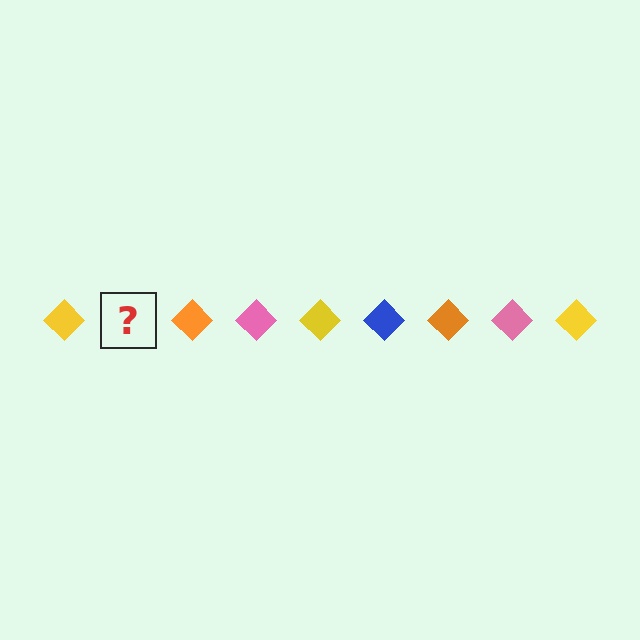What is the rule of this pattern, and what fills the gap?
The rule is that the pattern cycles through yellow, blue, orange, pink diamonds. The gap should be filled with a blue diamond.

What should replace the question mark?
The question mark should be replaced with a blue diamond.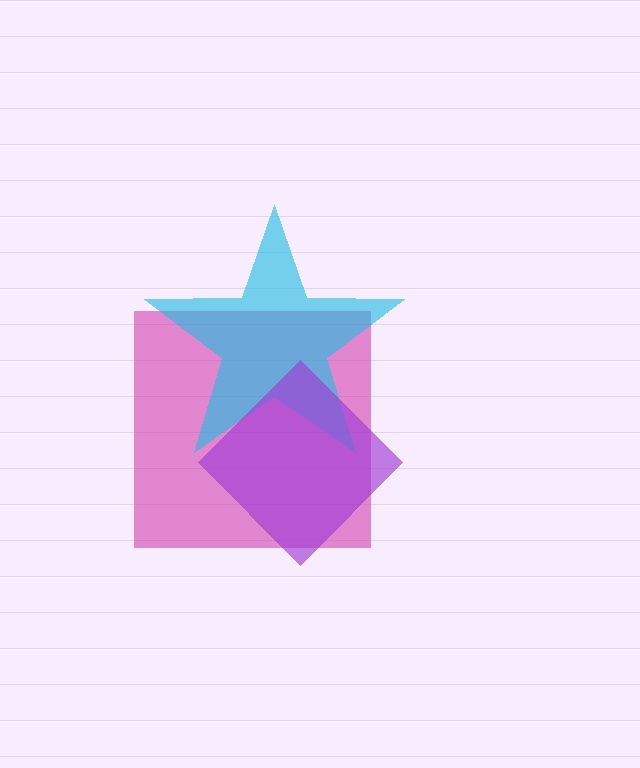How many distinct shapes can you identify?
There are 3 distinct shapes: a magenta square, a cyan star, a purple diamond.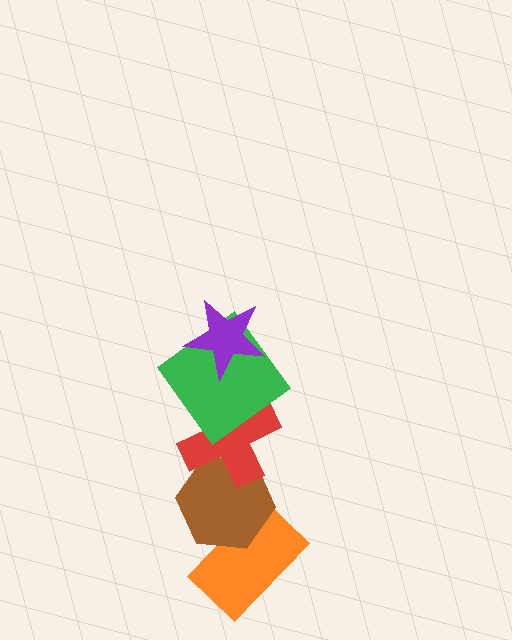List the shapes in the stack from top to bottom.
From top to bottom: the purple star, the green diamond, the red cross, the brown hexagon, the orange rectangle.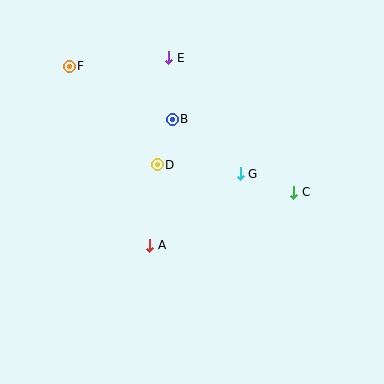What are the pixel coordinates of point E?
Point E is at (169, 58).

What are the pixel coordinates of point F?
Point F is at (69, 66).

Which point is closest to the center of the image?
Point D at (157, 165) is closest to the center.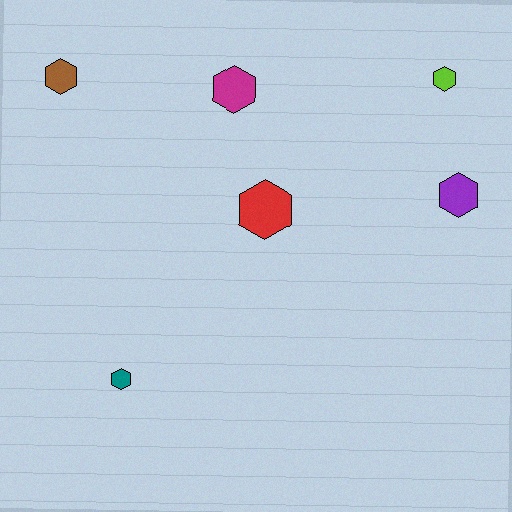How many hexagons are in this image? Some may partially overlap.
There are 6 hexagons.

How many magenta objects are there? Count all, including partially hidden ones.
There is 1 magenta object.